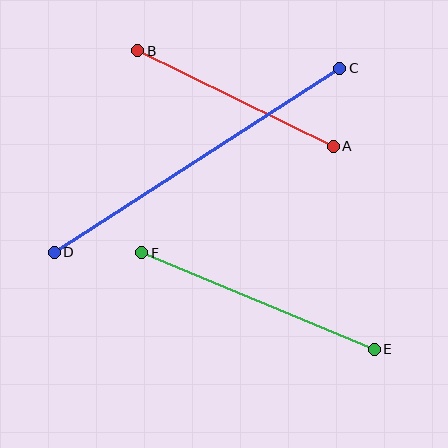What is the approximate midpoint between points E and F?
The midpoint is at approximately (258, 301) pixels.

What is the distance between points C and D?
The distance is approximately 340 pixels.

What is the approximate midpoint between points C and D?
The midpoint is at approximately (197, 160) pixels.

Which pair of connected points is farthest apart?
Points C and D are farthest apart.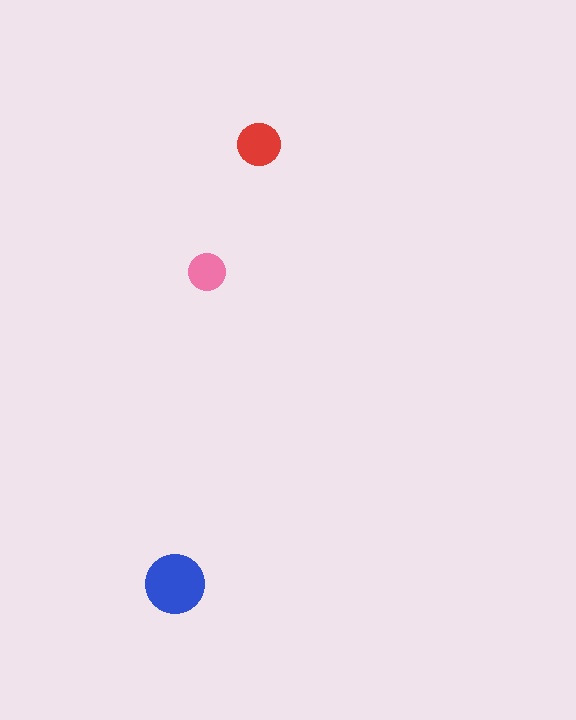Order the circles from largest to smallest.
the blue one, the red one, the pink one.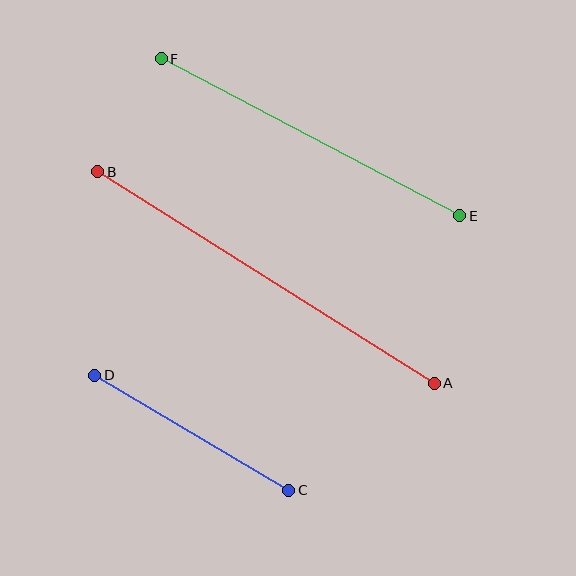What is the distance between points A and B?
The distance is approximately 397 pixels.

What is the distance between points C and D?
The distance is approximately 225 pixels.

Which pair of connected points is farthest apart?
Points A and B are farthest apart.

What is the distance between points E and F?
The distance is approximately 337 pixels.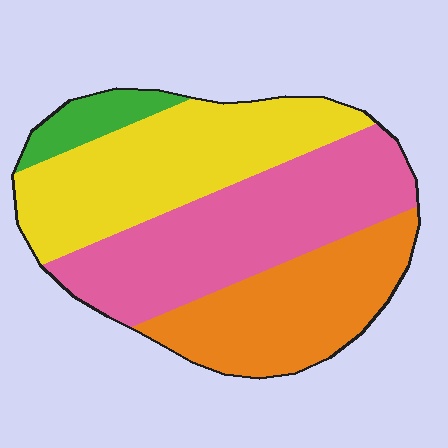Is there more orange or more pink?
Pink.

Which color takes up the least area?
Green, at roughly 5%.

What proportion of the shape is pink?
Pink takes up about three eighths (3/8) of the shape.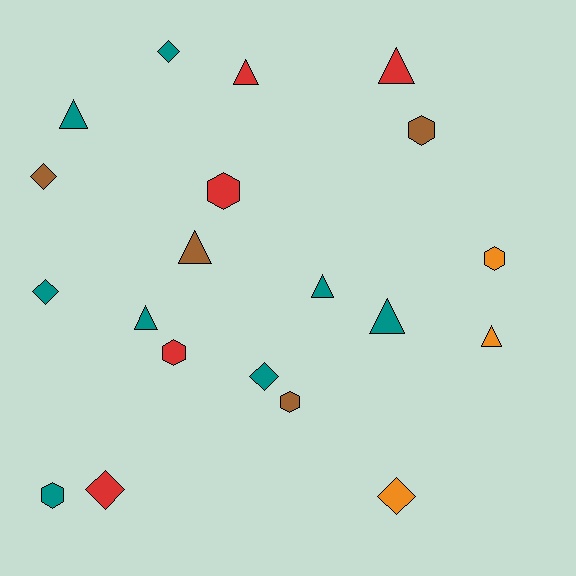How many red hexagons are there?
There are 2 red hexagons.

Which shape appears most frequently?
Triangle, with 8 objects.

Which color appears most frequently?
Teal, with 8 objects.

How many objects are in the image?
There are 20 objects.